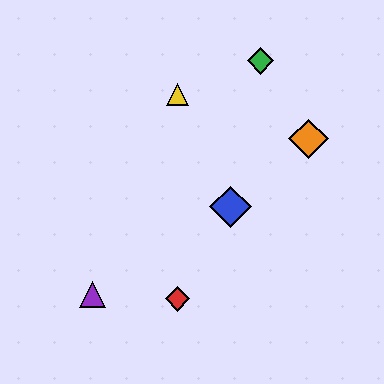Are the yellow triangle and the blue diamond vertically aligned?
No, the yellow triangle is at x≈177 and the blue diamond is at x≈230.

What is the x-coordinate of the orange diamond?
The orange diamond is at x≈309.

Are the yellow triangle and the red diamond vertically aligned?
Yes, both are at x≈177.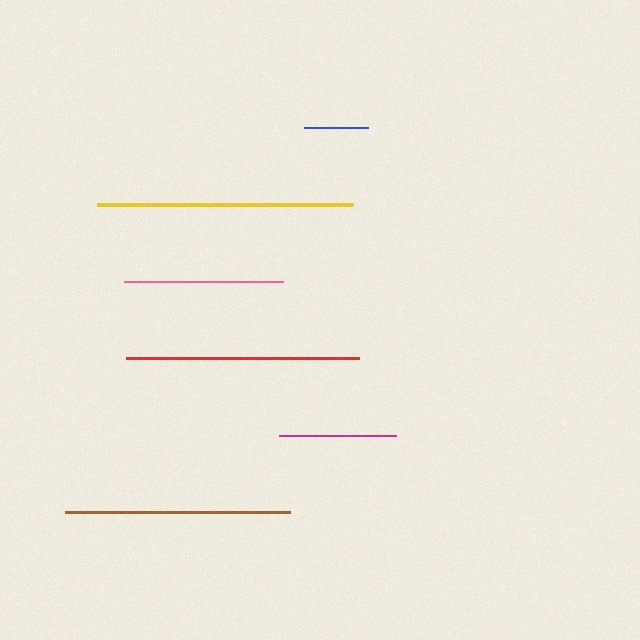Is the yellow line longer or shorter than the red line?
The yellow line is longer than the red line.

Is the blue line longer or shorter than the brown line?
The brown line is longer than the blue line.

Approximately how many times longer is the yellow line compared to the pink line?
The yellow line is approximately 1.6 times the length of the pink line.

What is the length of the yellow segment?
The yellow segment is approximately 256 pixels long.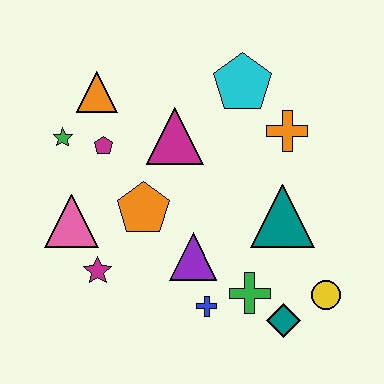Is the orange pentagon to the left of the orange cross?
Yes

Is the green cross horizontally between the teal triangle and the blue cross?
Yes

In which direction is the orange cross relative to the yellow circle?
The orange cross is above the yellow circle.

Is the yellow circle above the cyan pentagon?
No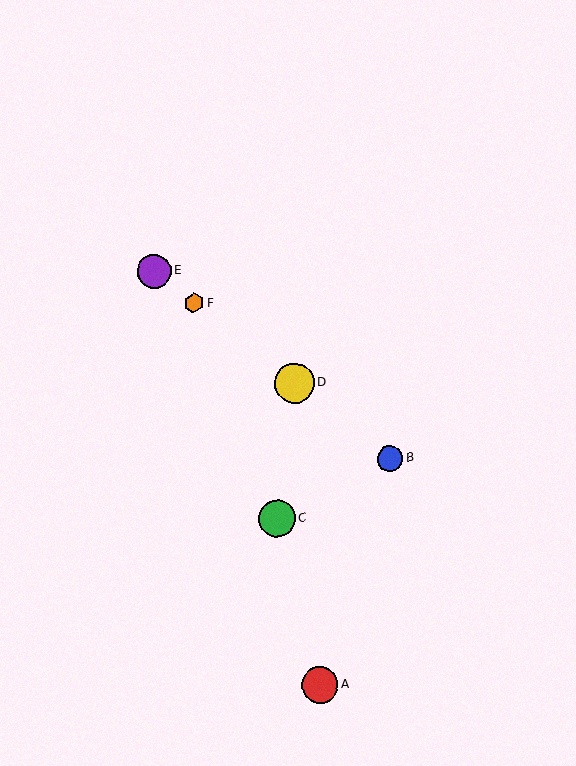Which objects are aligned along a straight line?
Objects B, D, E, F are aligned along a straight line.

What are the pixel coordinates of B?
Object B is at (390, 459).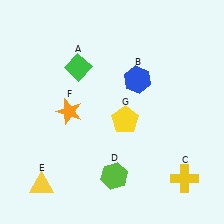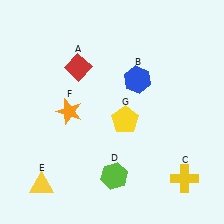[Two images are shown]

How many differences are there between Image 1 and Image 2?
There is 1 difference between the two images.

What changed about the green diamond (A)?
In Image 1, A is green. In Image 2, it changed to red.